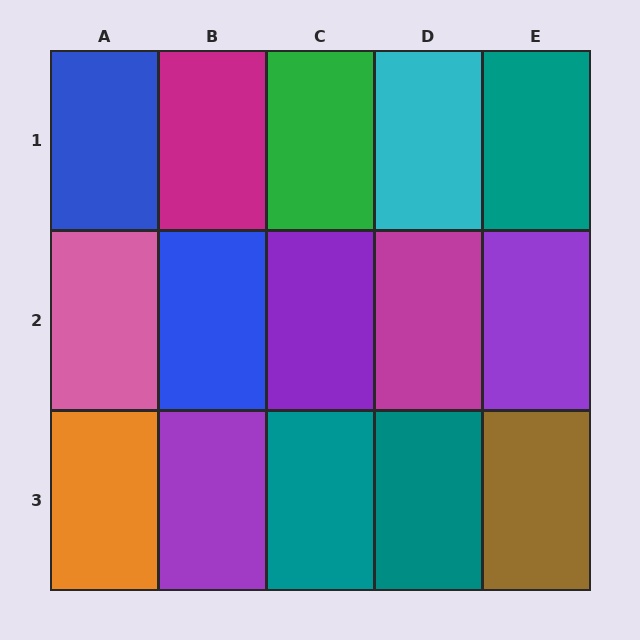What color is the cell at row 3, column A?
Orange.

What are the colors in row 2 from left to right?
Pink, blue, purple, magenta, purple.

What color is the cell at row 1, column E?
Teal.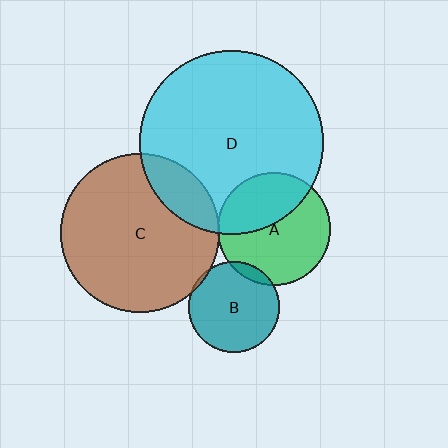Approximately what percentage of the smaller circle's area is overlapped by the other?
Approximately 10%.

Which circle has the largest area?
Circle D (cyan).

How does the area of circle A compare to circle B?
Approximately 1.6 times.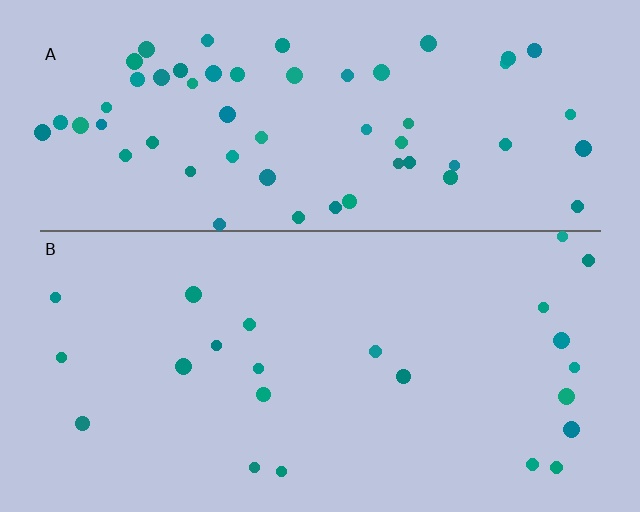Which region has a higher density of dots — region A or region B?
A (the top).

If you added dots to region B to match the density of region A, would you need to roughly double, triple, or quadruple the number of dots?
Approximately triple.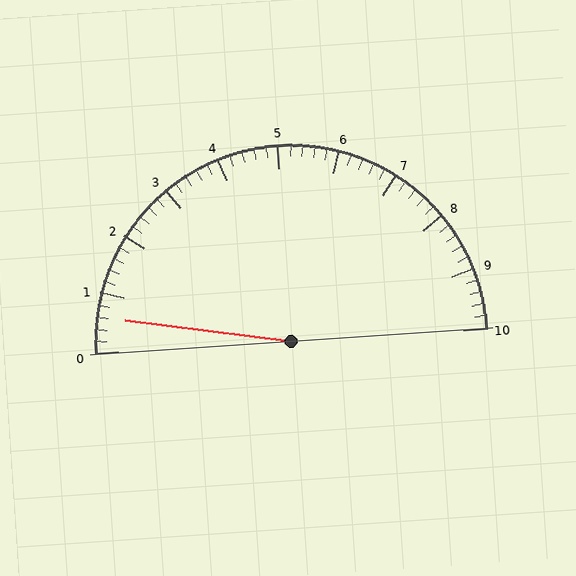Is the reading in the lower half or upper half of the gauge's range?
The reading is in the lower half of the range (0 to 10).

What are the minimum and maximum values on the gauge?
The gauge ranges from 0 to 10.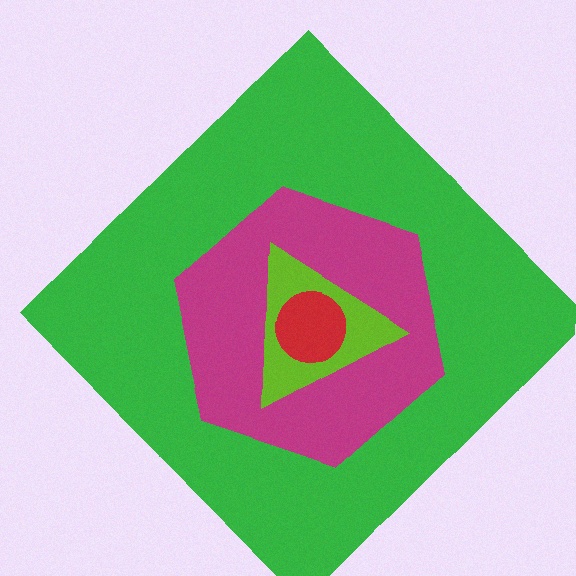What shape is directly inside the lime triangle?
The red circle.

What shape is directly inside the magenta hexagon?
The lime triangle.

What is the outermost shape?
The green diamond.